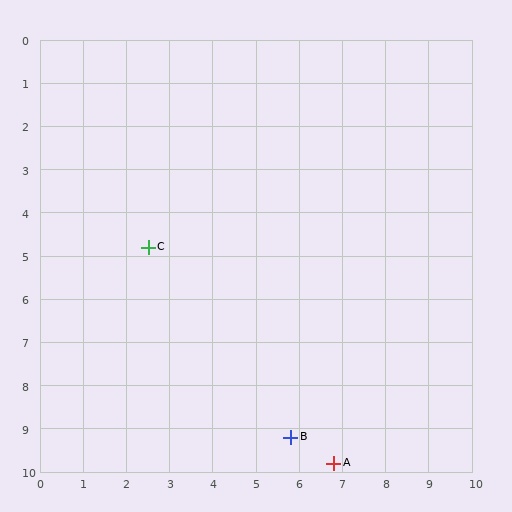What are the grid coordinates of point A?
Point A is at approximately (6.8, 9.8).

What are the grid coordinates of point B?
Point B is at approximately (5.8, 9.2).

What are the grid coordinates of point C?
Point C is at approximately (2.5, 4.8).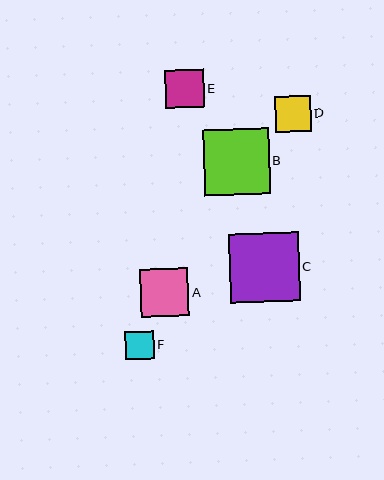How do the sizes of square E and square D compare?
Square E and square D are approximately the same size.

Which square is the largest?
Square C is the largest with a size of approximately 69 pixels.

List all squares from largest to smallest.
From largest to smallest: C, B, A, E, D, F.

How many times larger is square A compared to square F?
Square A is approximately 1.7 times the size of square F.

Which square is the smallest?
Square F is the smallest with a size of approximately 28 pixels.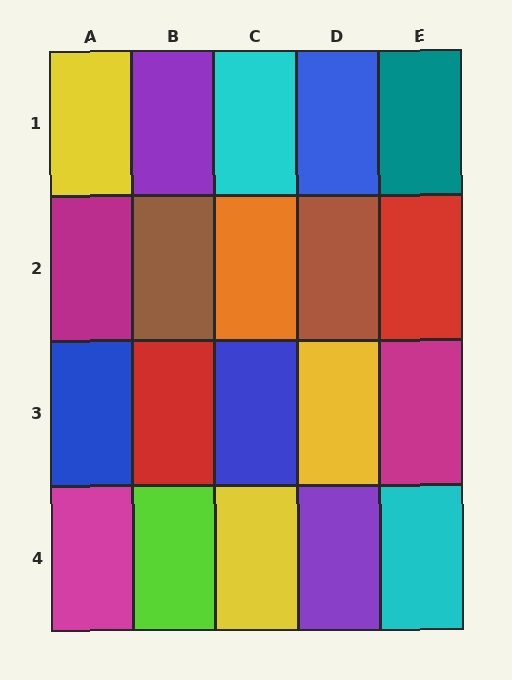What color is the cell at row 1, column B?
Purple.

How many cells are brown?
2 cells are brown.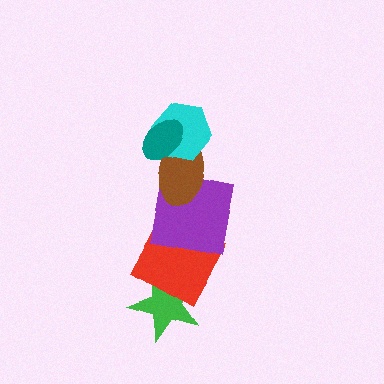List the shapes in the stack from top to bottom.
From top to bottom: the teal ellipse, the cyan hexagon, the brown ellipse, the purple square, the red square, the green star.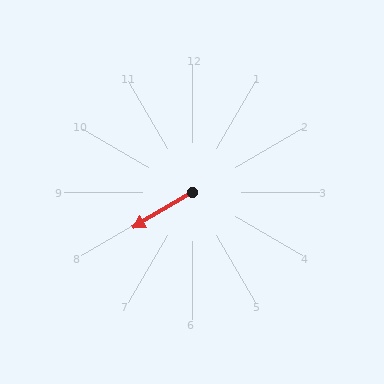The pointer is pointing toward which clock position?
Roughly 8 o'clock.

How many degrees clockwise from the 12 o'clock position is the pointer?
Approximately 239 degrees.